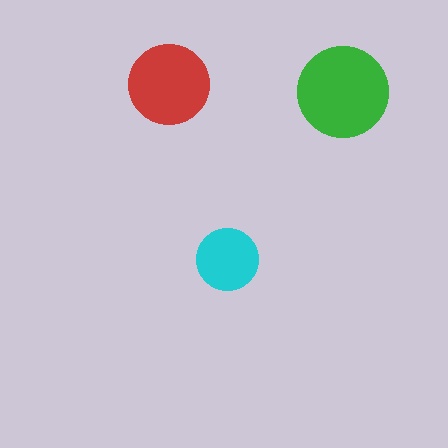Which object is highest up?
The red circle is topmost.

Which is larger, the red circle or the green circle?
The green one.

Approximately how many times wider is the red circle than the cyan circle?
About 1.5 times wider.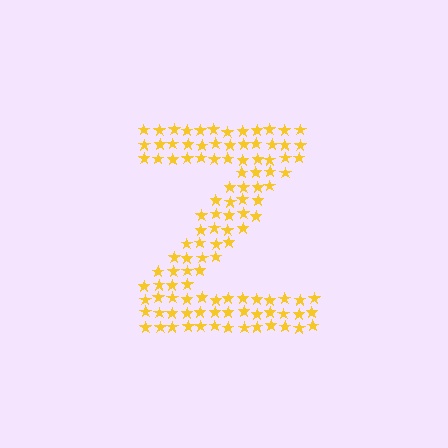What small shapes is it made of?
It is made of small stars.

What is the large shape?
The large shape is the letter Z.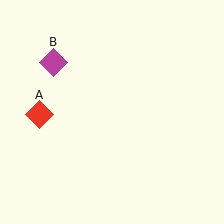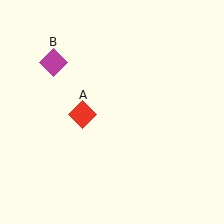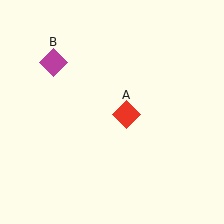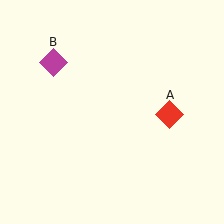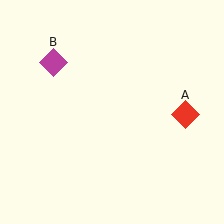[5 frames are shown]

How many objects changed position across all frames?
1 object changed position: red diamond (object A).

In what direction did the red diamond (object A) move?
The red diamond (object A) moved right.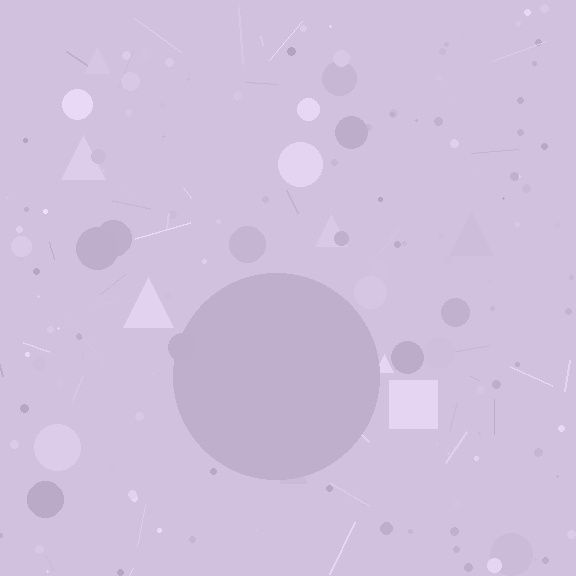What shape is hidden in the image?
A circle is hidden in the image.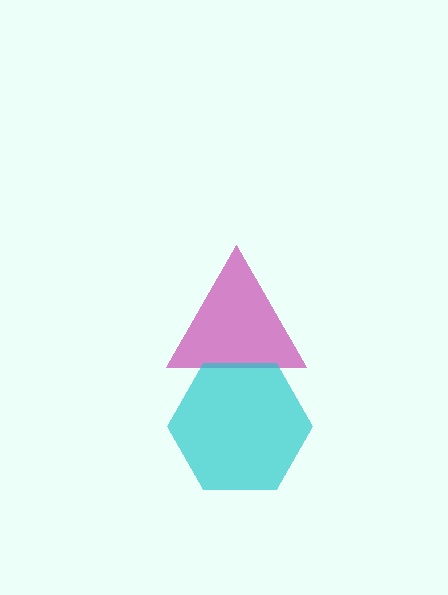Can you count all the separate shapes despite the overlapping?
Yes, there are 2 separate shapes.